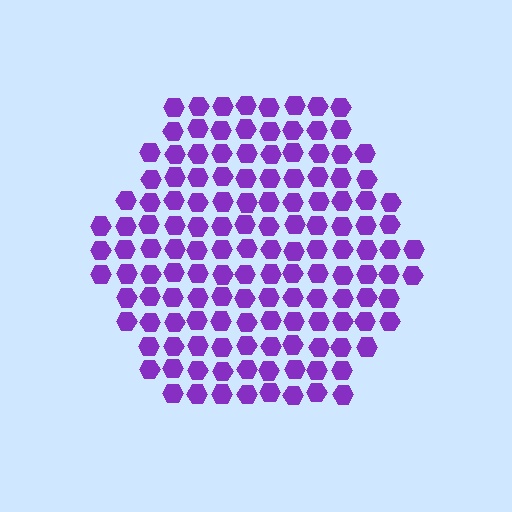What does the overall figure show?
The overall figure shows a hexagon.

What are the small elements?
The small elements are hexagons.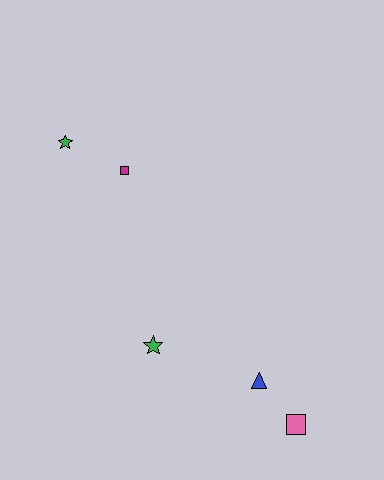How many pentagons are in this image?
There are no pentagons.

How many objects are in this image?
There are 5 objects.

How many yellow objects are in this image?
There are no yellow objects.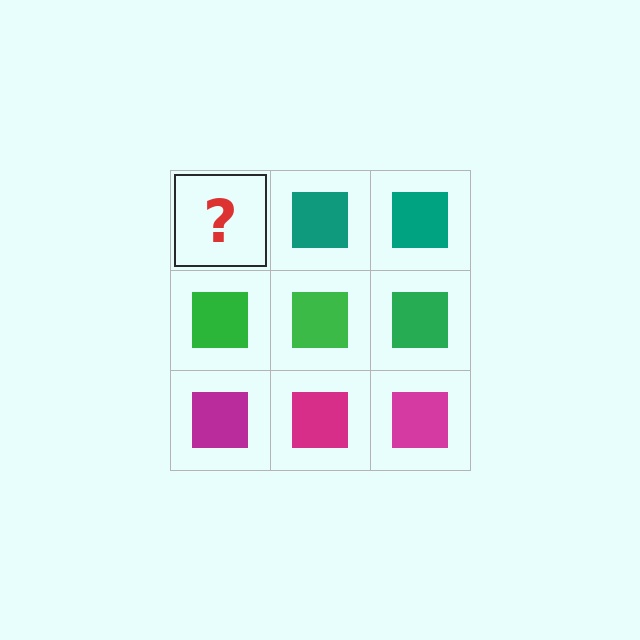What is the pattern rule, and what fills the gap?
The rule is that each row has a consistent color. The gap should be filled with a teal square.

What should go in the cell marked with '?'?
The missing cell should contain a teal square.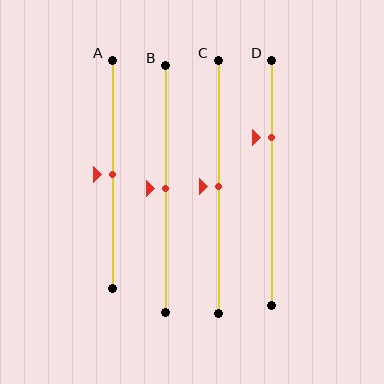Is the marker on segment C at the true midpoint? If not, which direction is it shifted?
Yes, the marker on segment C is at the true midpoint.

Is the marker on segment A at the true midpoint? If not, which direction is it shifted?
Yes, the marker on segment A is at the true midpoint.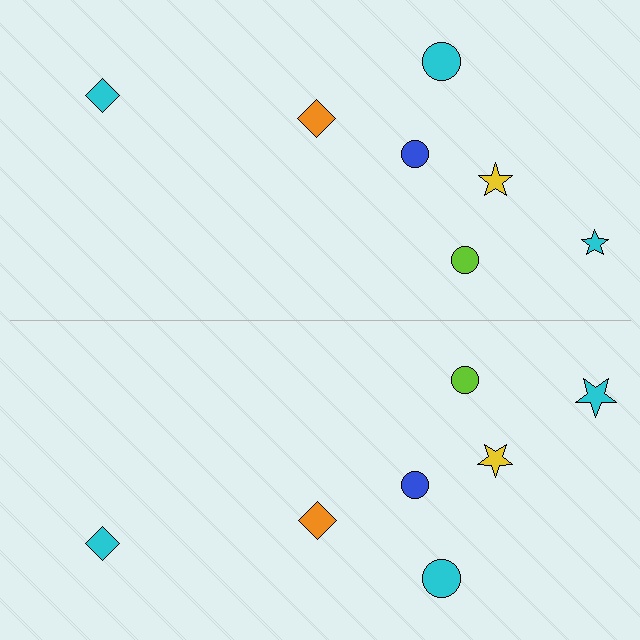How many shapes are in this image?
There are 14 shapes in this image.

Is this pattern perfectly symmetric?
No, the pattern is not perfectly symmetric. The cyan star on the bottom side has a different size than its mirror counterpart.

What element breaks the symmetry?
The cyan star on the bottom side has a different size than its mirror counterpart.